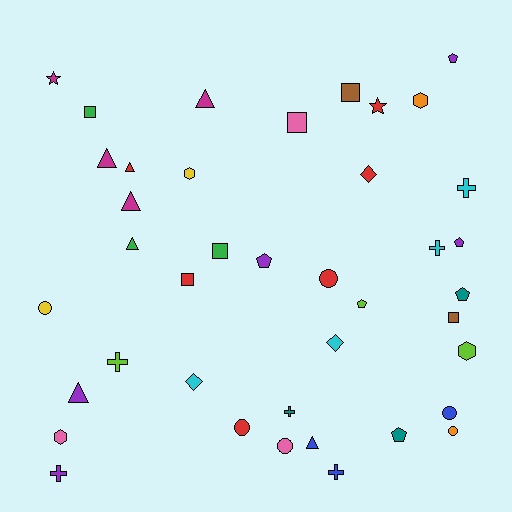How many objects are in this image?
There are 40 objects.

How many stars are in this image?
There are 2 stars.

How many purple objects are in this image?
There are 5 purple objects.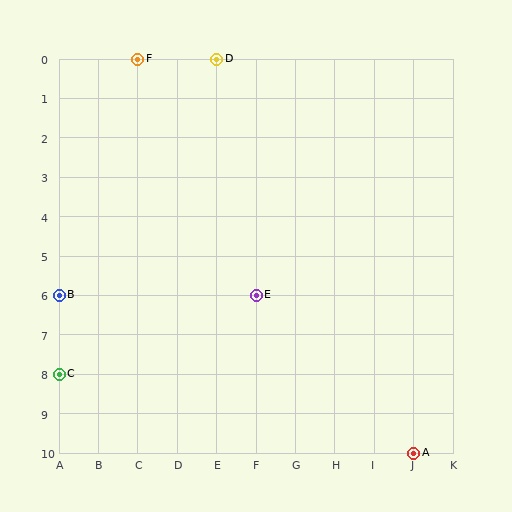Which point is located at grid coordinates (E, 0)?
Point D is at (E, 0).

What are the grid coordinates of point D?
Point D is at grid coordinates (E, 0).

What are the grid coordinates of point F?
Point F is at grid coordinates (C, 0).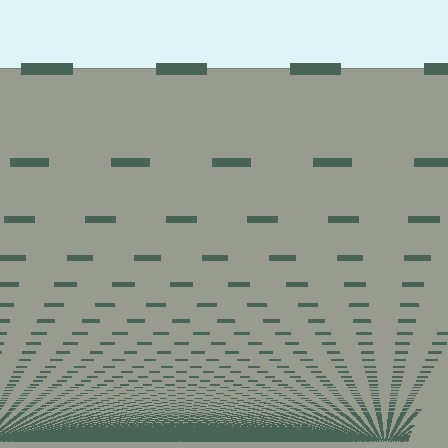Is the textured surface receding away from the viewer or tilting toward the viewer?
The surface appears to tilt toward the viewer. Texture elements get larger and sparser toward the top.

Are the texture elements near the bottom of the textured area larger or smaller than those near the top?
Smaller. The gradient is inverted — elements near the bottom are smaller and denser.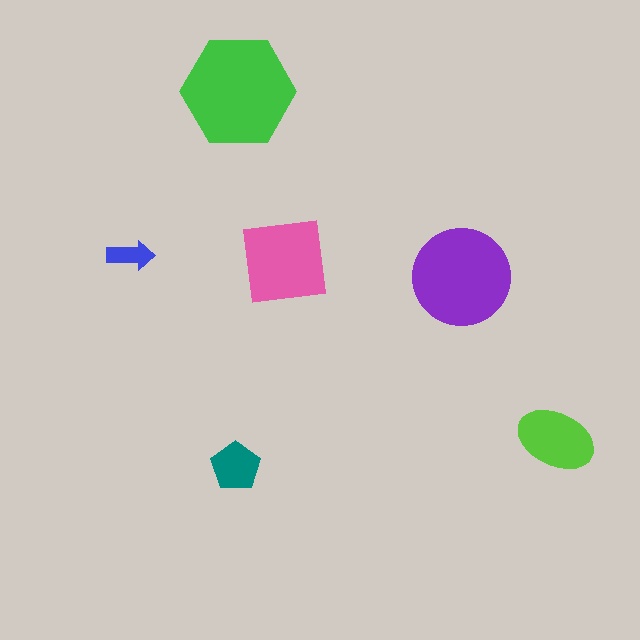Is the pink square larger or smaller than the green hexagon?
Smaller.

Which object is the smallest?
The blue arrow.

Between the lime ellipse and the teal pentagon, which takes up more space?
The lime ellipse.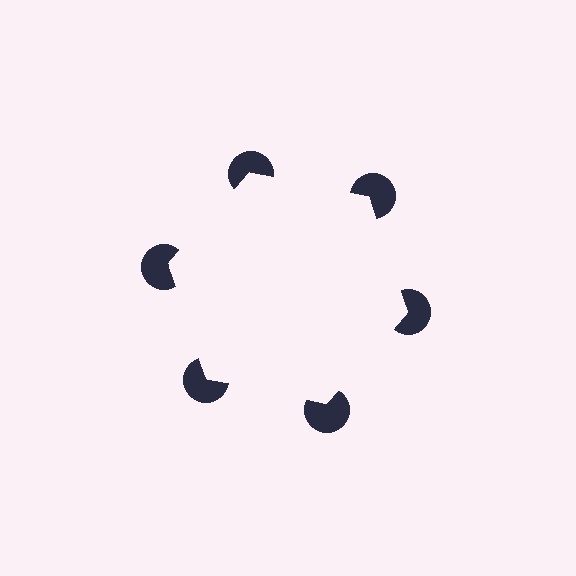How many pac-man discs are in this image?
There are 6 — one at each vertex of the illusory hexagon.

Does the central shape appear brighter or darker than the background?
It typically appears slightly brighter than the background, even though no actual brightness change is drawn.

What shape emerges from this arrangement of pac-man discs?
An illusory hexagon — its edges are inferred from the aligned wedge cuts in the pac-man discs, not physically drawn.